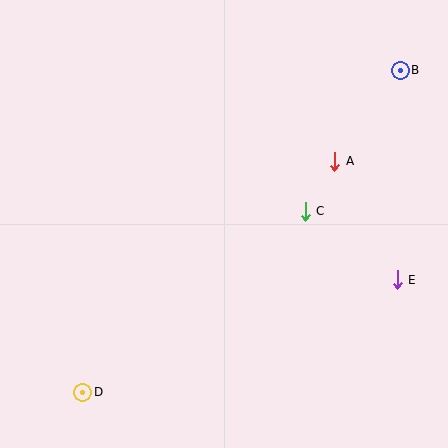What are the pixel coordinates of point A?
Point A is at (335, 161).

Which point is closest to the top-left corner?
Point C is closest to the top-left corner.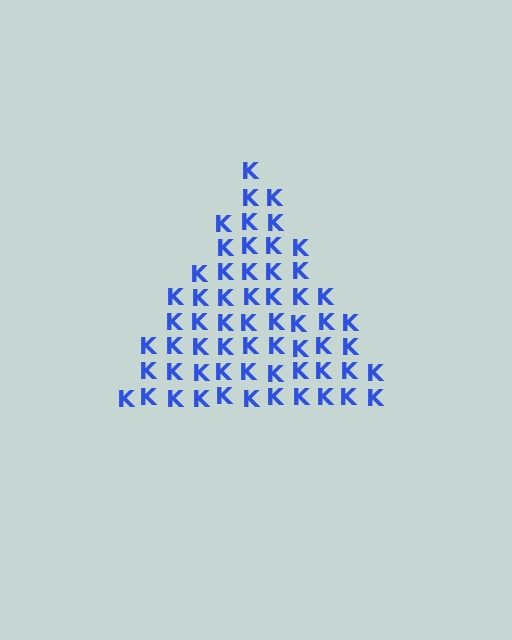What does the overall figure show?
The overall figure shows a triangle.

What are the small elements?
The small elements are letter K's.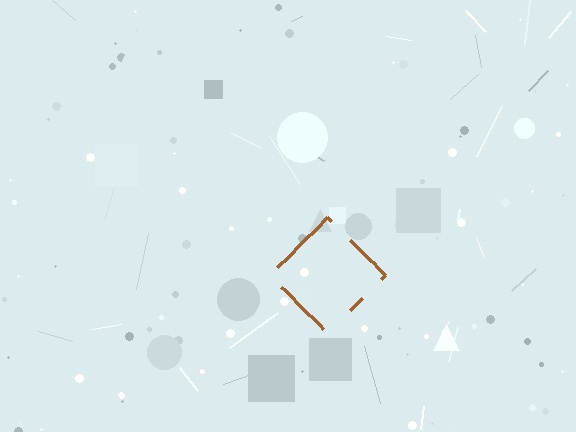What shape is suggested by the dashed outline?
The dashed outline suggests a diamond.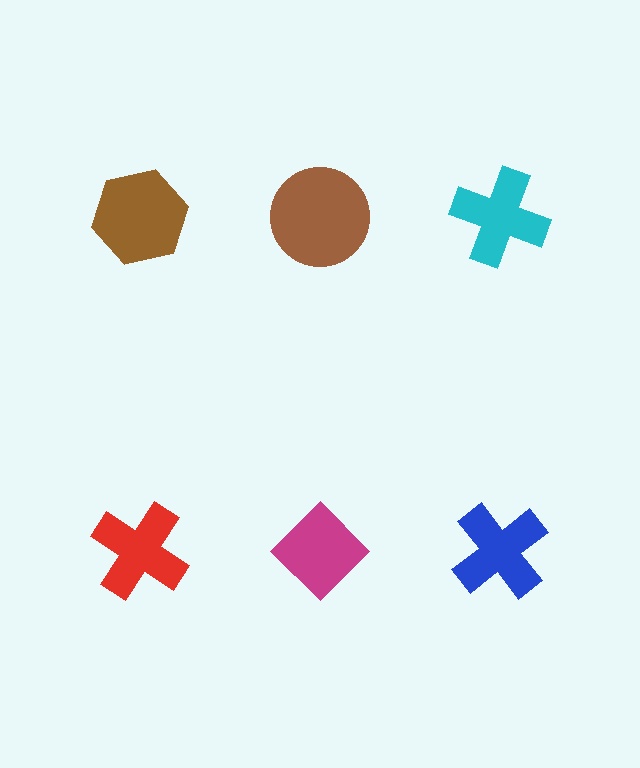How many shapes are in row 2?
3 shapes.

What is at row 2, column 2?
A magenta diamond.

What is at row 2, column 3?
A blue cross.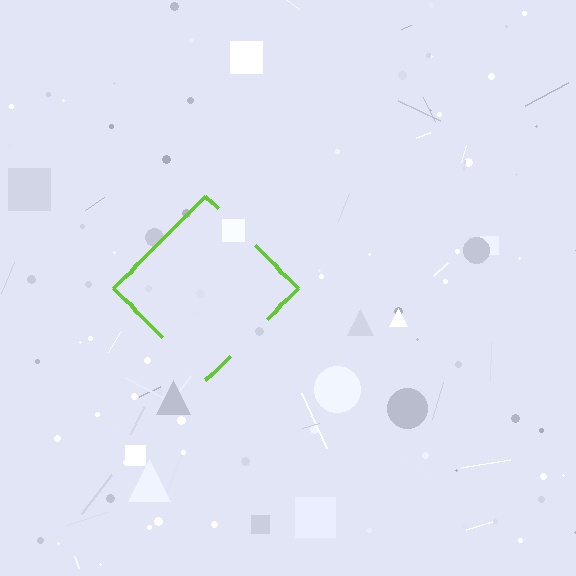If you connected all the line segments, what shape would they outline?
They would outline a diamond.